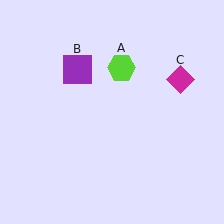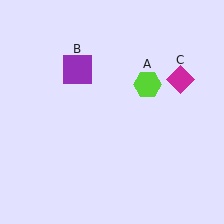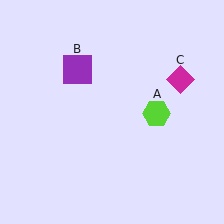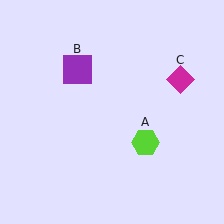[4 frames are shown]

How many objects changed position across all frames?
1 object changed position: lime hexagon (object A).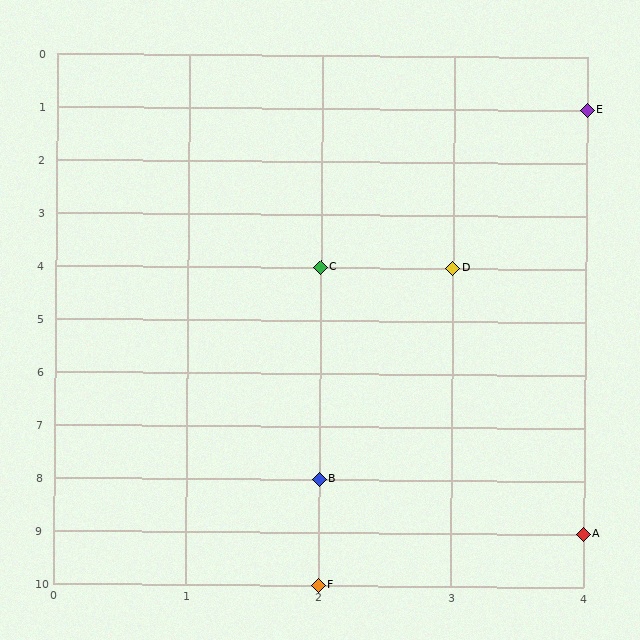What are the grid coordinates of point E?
Point E is at grid coordinates (4, 1).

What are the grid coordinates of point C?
Point C is at grid coordinates (2, 4).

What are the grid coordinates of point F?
Point F is at grid coordinates (2, 10).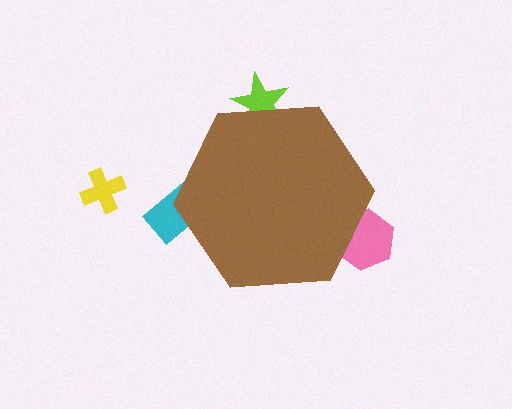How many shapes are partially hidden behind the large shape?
3 shapes are partially hidden.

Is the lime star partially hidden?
Yes, the lime star is partially hidden behind the brown hexagon.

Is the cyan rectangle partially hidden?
Yes, the cyan rectangle is partially hidden behind the brown hexagon.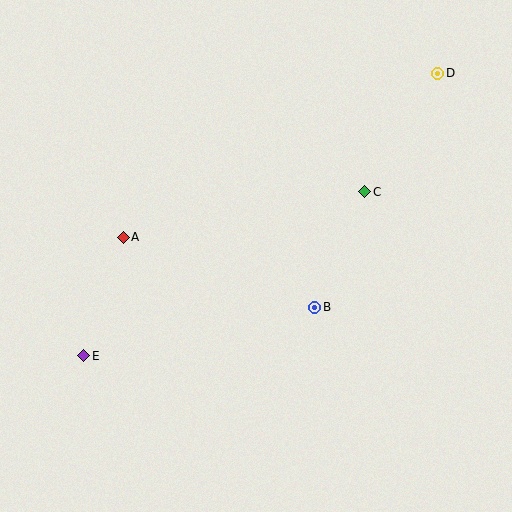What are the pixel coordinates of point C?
Point C is at (365, 192).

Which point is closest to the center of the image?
Point B at (315, 307) is closest to the center.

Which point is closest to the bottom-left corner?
Point E is closest to the bottom-left corner.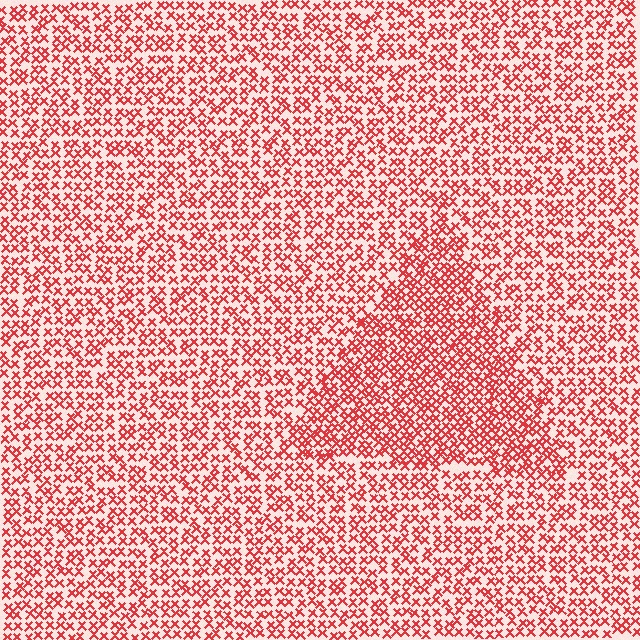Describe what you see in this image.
The image contains small red elements arranged at two different densities. A triangle-shaped region is visible where the elements are more densely packed than the surrounding area.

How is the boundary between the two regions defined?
The boundary is defined by a change in element density (approximately 1.5x ratio). All elements are the same color, size, and shape.